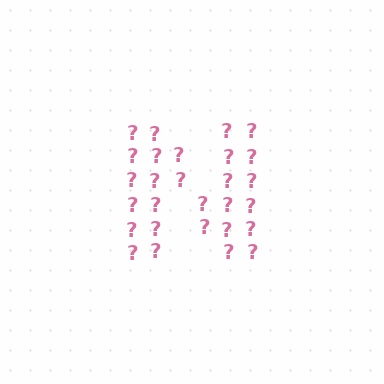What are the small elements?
The small elements are question marks.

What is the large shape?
The large shape is the letter N.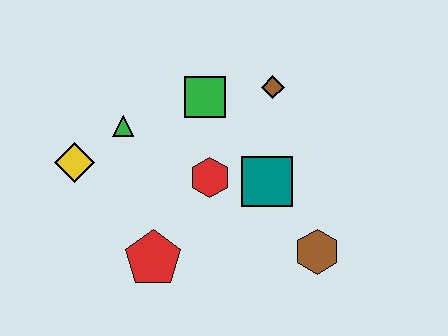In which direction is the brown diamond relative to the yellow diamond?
The brown diamond is to the right of the yellow diamond.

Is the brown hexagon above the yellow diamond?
No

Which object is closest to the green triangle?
The yellow diamond is closest to the green triangle.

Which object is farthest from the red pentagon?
The brown diamond is farthest from the red pentagon.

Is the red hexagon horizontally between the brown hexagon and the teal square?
No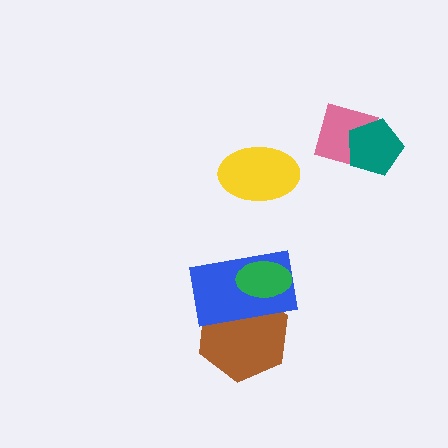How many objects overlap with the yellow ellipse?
0 objects overlap with the yellow ellipse.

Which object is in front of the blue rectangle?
The green ellipse is in front of the blue rectangle.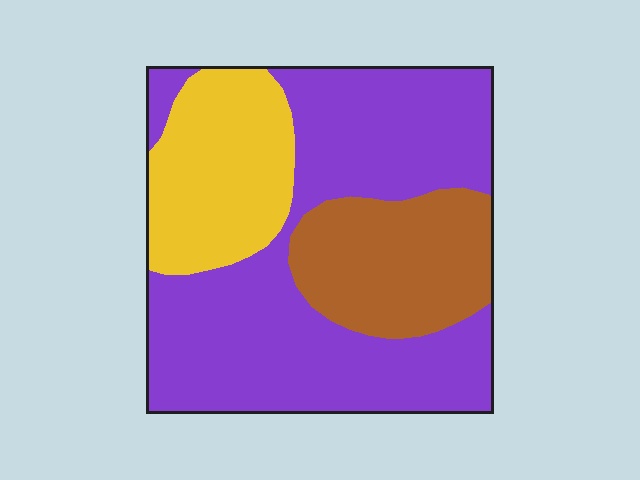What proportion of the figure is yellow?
Yellow covers around 20% of the figure.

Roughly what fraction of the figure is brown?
Brown takes up between a sixth and a third of the figure.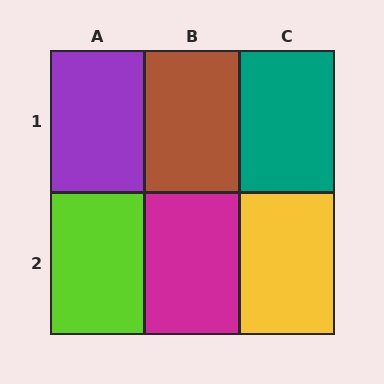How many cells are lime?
1 cell is lime.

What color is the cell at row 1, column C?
Teal.